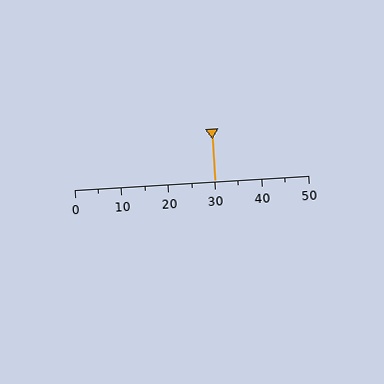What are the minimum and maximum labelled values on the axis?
The axis runs from 0 to 50.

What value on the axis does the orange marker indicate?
The marker indicates approximately 30.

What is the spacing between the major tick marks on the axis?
The major ticks are spaced 10 apart.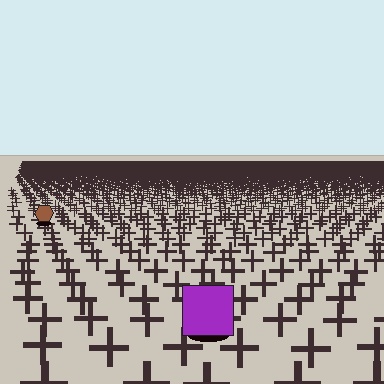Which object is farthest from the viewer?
The brown hexagon is farthest from the viewer. It appears smaller and the ground texture around it is denser.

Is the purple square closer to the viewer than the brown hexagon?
Yes. The purple square is closer — you can tell from the texture gradient: the ground texture is coarser near it.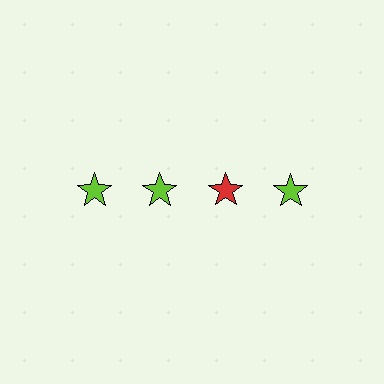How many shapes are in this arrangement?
There are 4 shapes arranged in a grid pattern.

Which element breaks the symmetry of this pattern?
The red star in the top row, center column breaks the symmetry. All other shapes are lime stars.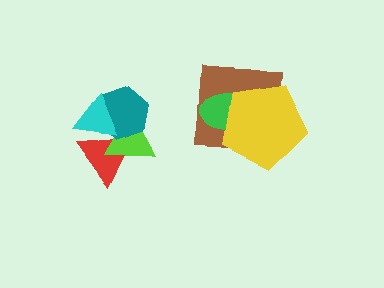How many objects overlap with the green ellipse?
2 objects overlap with the green ellipse.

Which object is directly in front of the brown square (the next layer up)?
The green ellipse is directly in front of the brown square.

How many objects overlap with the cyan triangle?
3 objects overlap with the cyan triangle.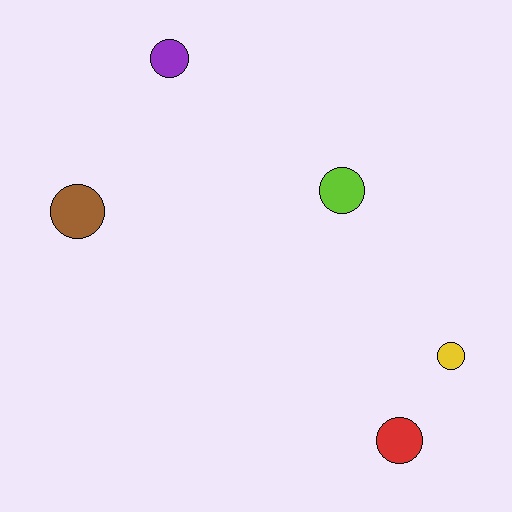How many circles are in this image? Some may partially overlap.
There are 5 circles.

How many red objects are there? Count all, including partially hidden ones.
There is 1 red object.